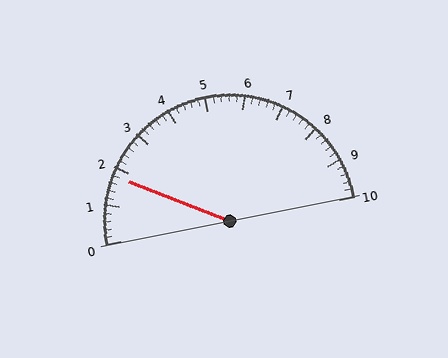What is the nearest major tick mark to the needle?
The nearest major tick mark is 2.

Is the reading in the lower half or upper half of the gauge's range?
The reading is in the lower half of the range (0 to 10).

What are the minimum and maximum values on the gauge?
The gauge ranges from 0 to 10.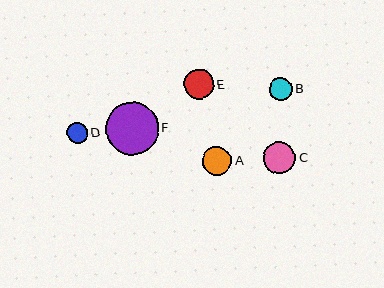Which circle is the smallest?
Circle D is the smallest with a size of approximately 21 pixels.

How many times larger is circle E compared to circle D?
Circle E is approximately 1.5 times the size of circle D.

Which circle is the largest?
Circle F is the largest with a size of approximately 53 pixels.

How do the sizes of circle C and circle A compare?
Circle C and circle A are approximately the same size.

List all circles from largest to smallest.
From largest to smallest: F, C, E, A, B, D.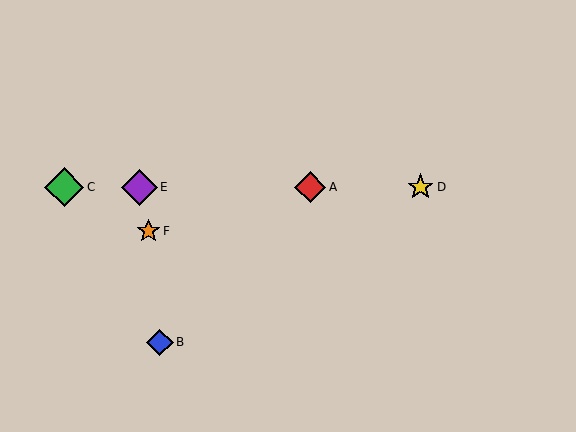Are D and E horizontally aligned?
Yes, both are at y≈187.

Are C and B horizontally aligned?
No, C is at y≈187 and B is at y≈342.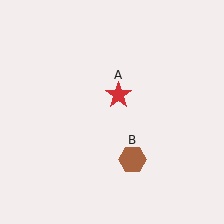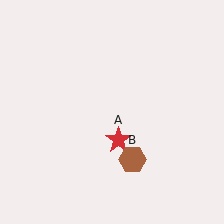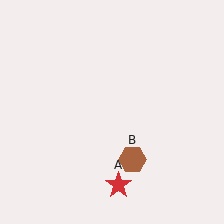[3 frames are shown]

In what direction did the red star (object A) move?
The red star (object A) moved down.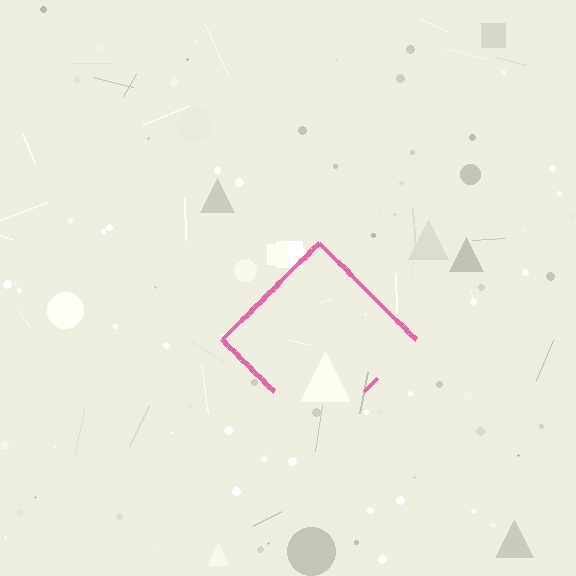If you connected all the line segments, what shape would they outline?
They would outline a diamond.